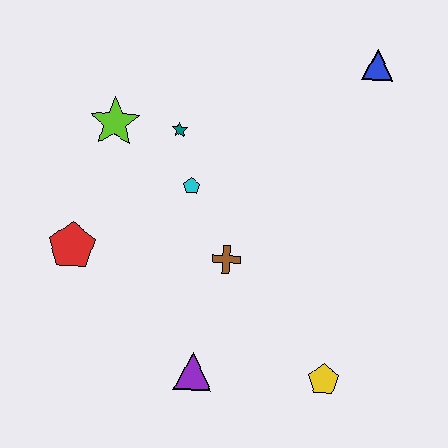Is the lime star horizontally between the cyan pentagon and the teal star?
No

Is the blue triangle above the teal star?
Yes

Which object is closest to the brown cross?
The cyan pentagon is closest to the brown cross.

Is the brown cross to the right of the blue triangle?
No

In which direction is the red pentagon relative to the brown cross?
The red pentagon is to the left of the brown cross.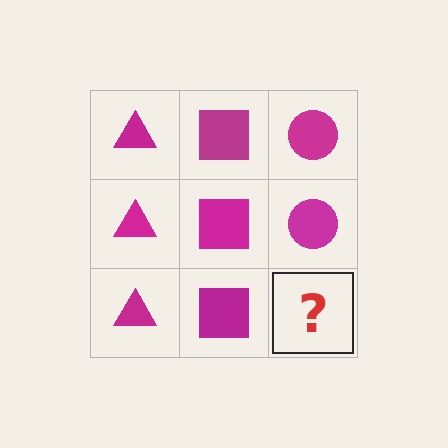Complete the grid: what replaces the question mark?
The question mark should be replaced with a magenta circle.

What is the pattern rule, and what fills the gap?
The rule is that each column has a consistent shape. The gap should be filled with a magenta circle.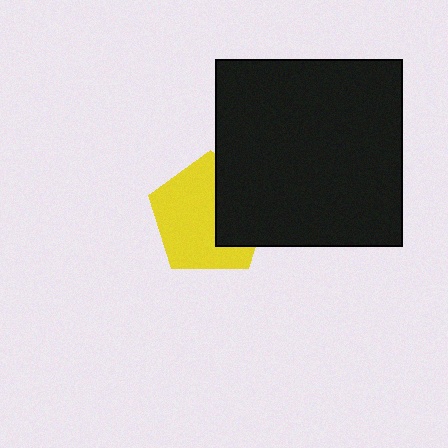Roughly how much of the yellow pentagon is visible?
About half of it is visible (roughly 64%).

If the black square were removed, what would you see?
You would see the complete yellow pentagon.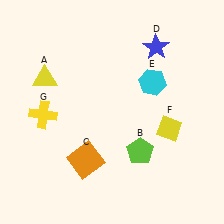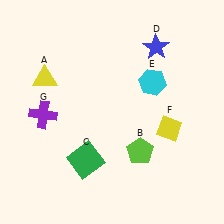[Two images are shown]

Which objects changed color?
C changed from orange to green. G changed from yellow to purple.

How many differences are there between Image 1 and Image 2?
There are 2 differences between the two images.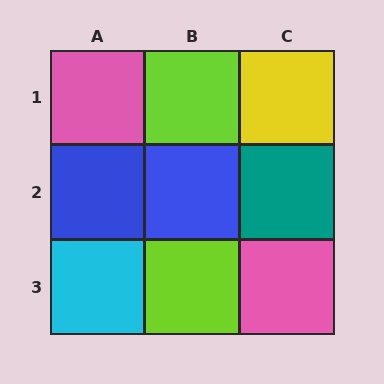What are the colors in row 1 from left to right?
Pink, lime, yellow.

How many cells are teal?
1 cell is teal.